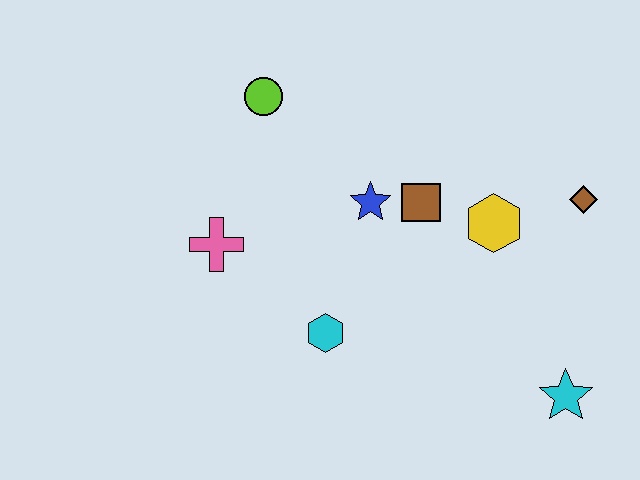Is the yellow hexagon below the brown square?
Yes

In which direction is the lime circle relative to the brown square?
The lime circle is to the left of the brown square.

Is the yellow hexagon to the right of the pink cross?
Yes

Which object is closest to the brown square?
The blue star is closest to the brown square.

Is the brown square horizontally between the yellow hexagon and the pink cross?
Yes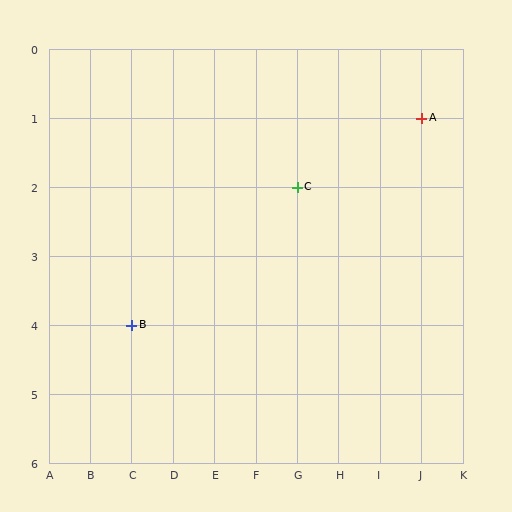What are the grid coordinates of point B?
Point B is at grid coordinates (C, 4).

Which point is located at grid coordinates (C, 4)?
Point B is at (C, 4).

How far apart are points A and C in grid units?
Points A and C are 3 columns and 1 row apart (about 3.2 grid units diagonally).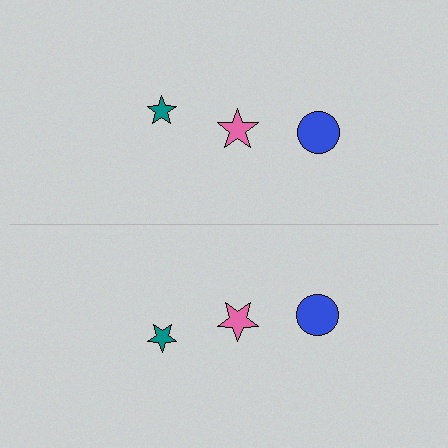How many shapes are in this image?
There are 6 shapes in this image.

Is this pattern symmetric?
Yes, this pattern has bilateral (reflection) symmetry.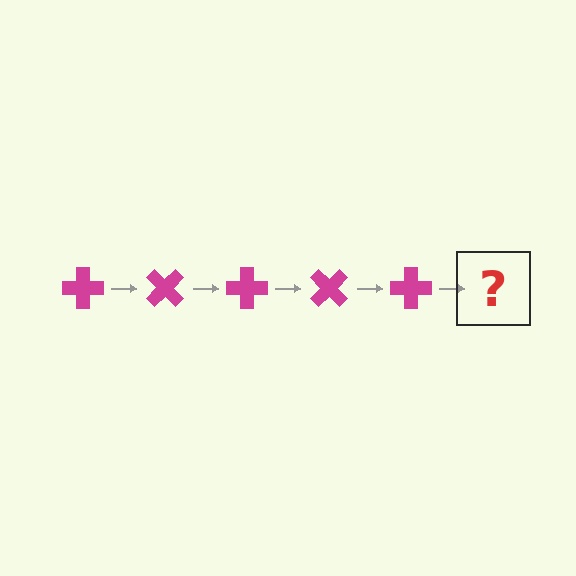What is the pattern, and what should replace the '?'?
The pattern is that the cross rotates 45 degrees each step. The '?' should be a magenta cross rotated 225 degrees.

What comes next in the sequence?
The next element should be a magenta cross rotated 225 degrees.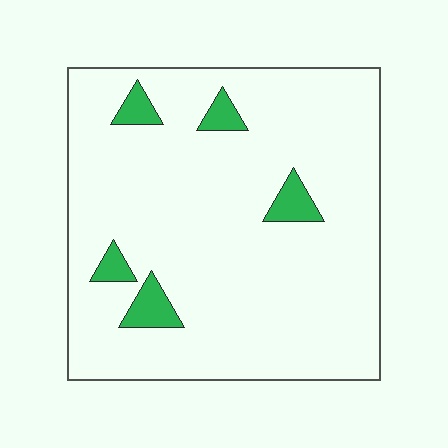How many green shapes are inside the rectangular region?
5.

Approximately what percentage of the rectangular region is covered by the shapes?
Approximately 5%.